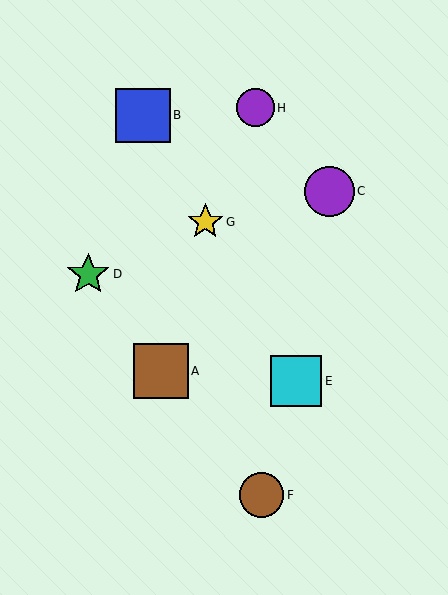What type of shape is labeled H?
Shape H is a purple circle.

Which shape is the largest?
The brown square (labeled A) is the largest.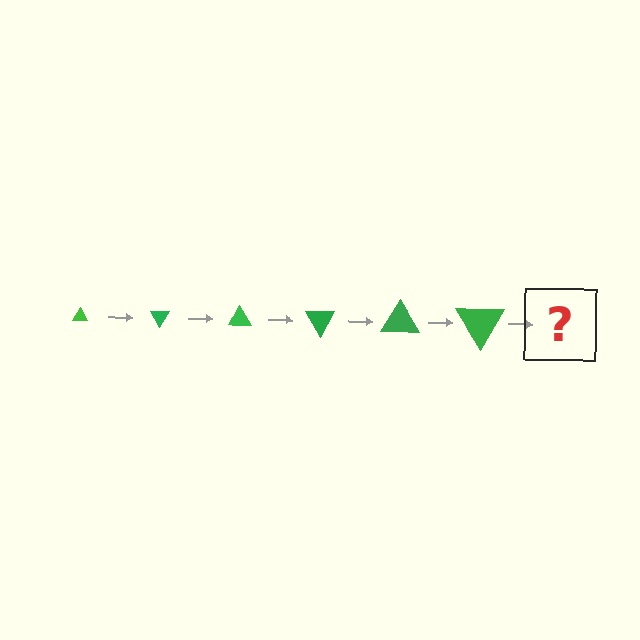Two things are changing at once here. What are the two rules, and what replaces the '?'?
The two rules are that the triangle grows larger each step and it rotates 60 degrees each step. The '?' should be a triangle, larger than the previous one and rotated 360 degrees from the start.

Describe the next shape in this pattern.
It should be a triangle, larger than the previous one and rotated 360 degrees from the start.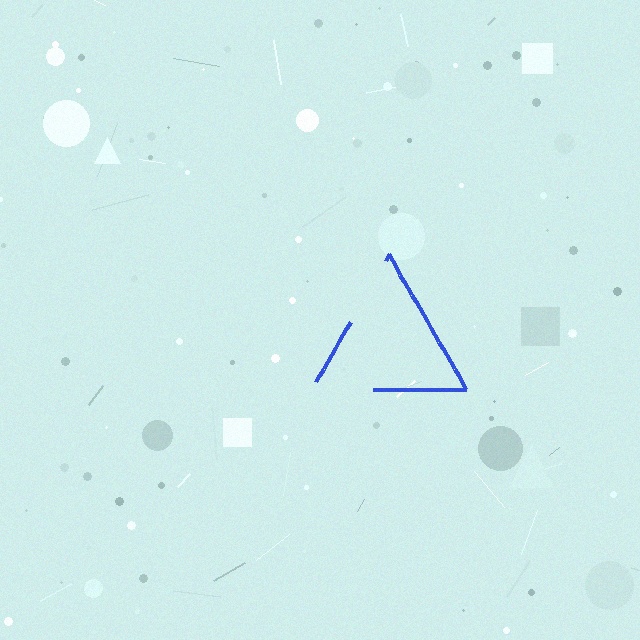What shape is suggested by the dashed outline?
The dashed outline suggests a triangle.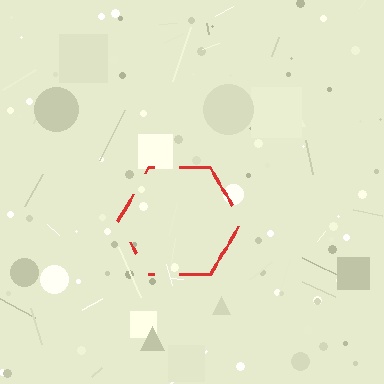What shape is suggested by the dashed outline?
The dashed outline suggests a hexagon.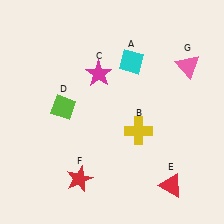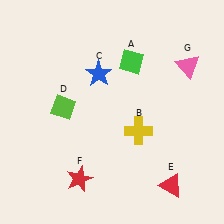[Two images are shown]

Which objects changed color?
A changed from cyan to green. C changed from magenta to blue.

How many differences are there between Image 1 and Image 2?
There are 2 differences between the two images.